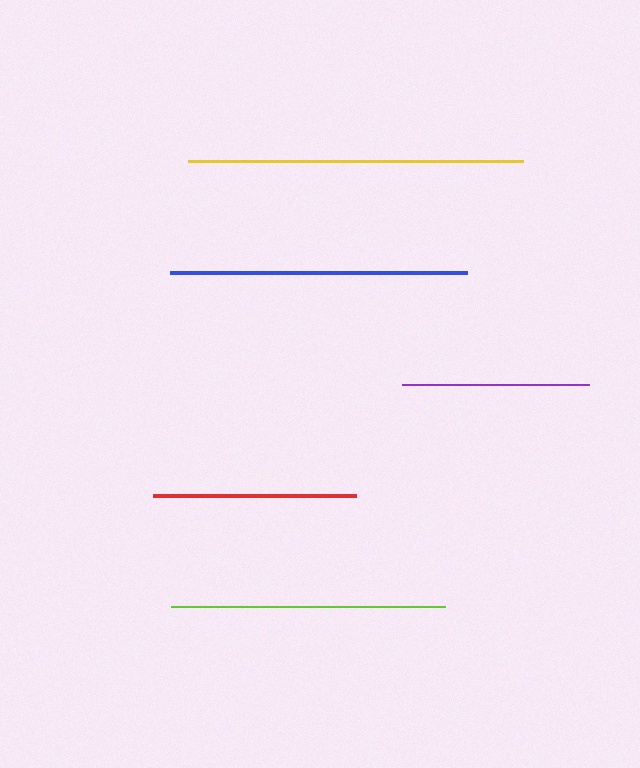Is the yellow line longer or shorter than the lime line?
The yellow line is longer than the lime line.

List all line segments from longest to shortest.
From longest to shortest: yellow, blue, lime, red, purple.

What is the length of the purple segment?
The purple segment is approximately 186 pixels long.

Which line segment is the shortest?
The purple line is the shortest at approximately 186 pixels.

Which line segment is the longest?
The yellow line is the longest at approximately 335 pixels.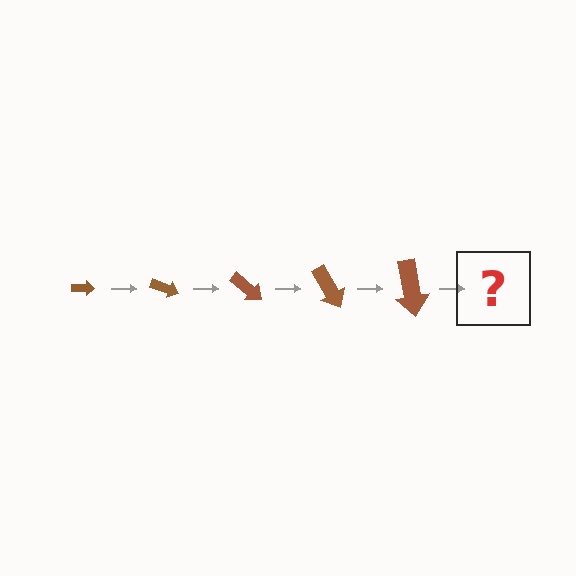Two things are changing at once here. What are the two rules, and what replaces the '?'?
The two rules are that the arrow grows larger each step and it rotates 20 degrees each step. The '?' should be an arrow, larger than the previous one and rotated 100 degrees from the start.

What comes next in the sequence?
The next element should be an arrow, larger than the previous one and rotated 100 degrees from the start.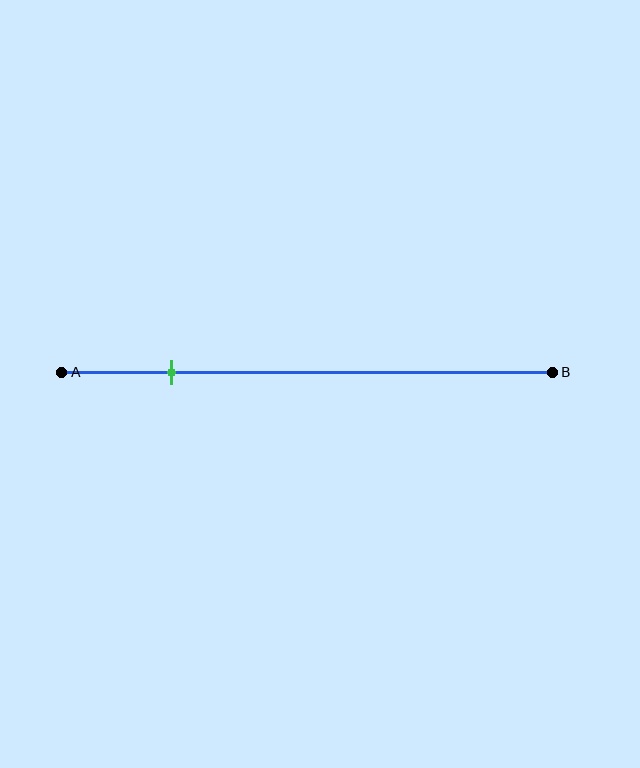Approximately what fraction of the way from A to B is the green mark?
The green mark is approximately 20% of the way from A to B.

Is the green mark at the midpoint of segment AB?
No, the mark is at about 20% from A, not at the 50% midpoint.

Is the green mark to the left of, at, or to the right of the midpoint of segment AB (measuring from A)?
The green mark is to the left of the midpoint of segment AB.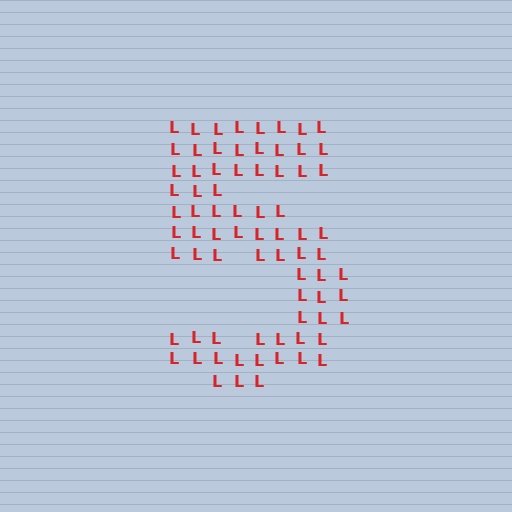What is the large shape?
The large shape is the digit 5.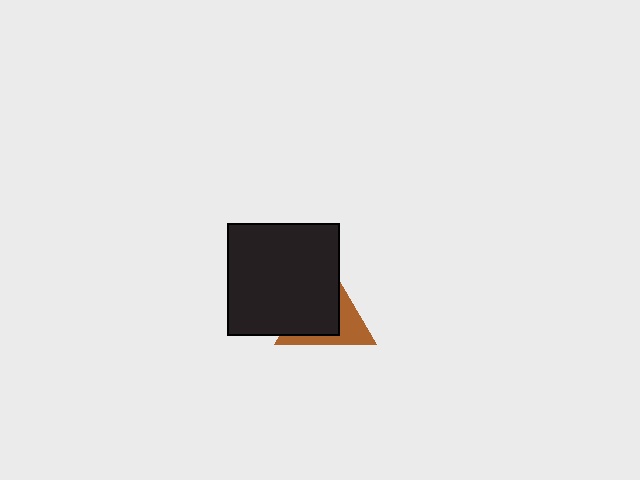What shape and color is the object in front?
The object in front is a black square.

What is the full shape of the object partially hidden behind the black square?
The partially hidden object is a brown triangle.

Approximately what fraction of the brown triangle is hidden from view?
Roughly 60% of the brown triangle is hidden behind the black square.